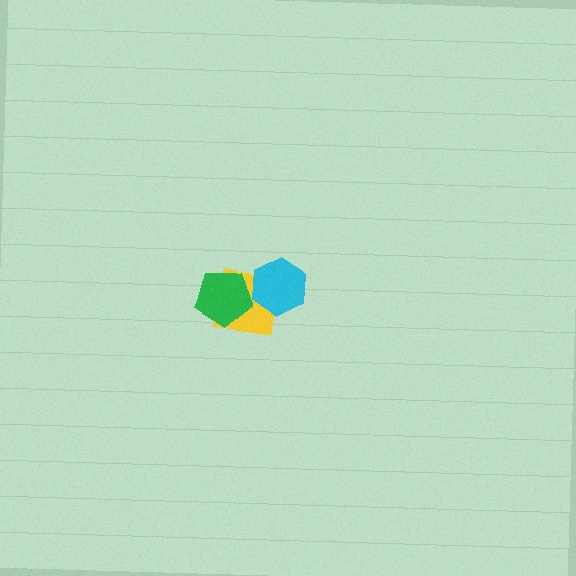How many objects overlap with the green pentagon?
1 object overlaps with the green pentagon.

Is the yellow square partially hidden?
Yes, it is partially covered by another shape.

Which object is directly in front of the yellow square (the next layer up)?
The cyan hexagon is directly in front of the yellow square.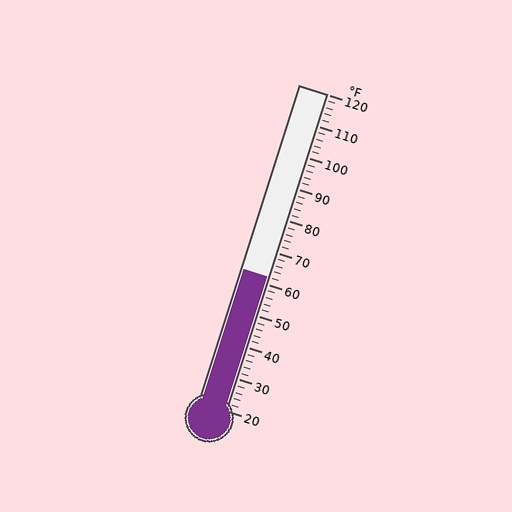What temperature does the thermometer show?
The thermometer shows approximately 62°F.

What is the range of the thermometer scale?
The thermometer scale ranges from 20°F to 120°F.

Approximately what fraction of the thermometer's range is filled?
The thermometer is filled to approximately 40% of its range.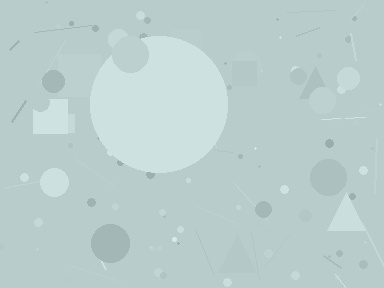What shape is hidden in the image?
A circle is hidden in the image.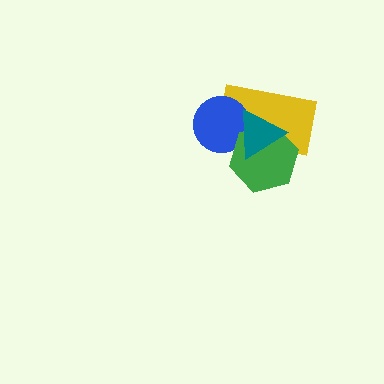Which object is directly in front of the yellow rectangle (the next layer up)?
The blue circle is directly in front of the yellow rectangle.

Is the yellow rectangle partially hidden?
Yes, it is partially covered by another shape.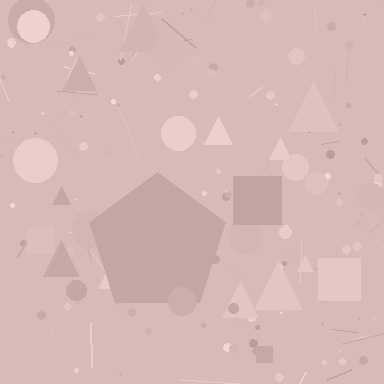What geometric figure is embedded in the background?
A pentagon is embedded in the background.